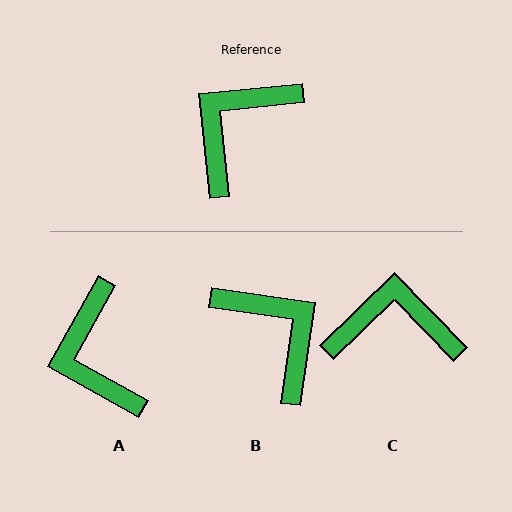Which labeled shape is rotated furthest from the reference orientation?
B, about 104 degrees away.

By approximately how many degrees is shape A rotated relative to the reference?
Approximately 55 degrees counter-clockwise.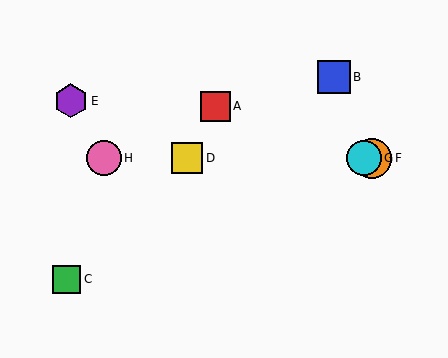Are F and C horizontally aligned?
No, F is at y≈158 and C is at y≈279.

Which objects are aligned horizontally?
Objects D, F, G, H are aligned horizontally.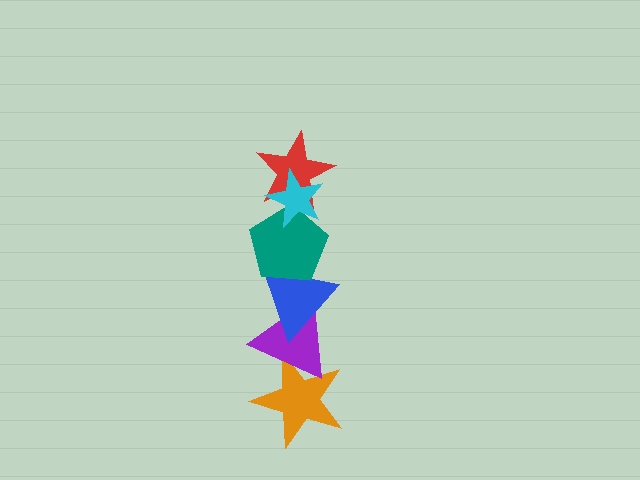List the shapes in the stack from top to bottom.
From top to bottom: the cyan star, the red star, the teal pentagon, the blue triangle, the purple triangle, the orange star.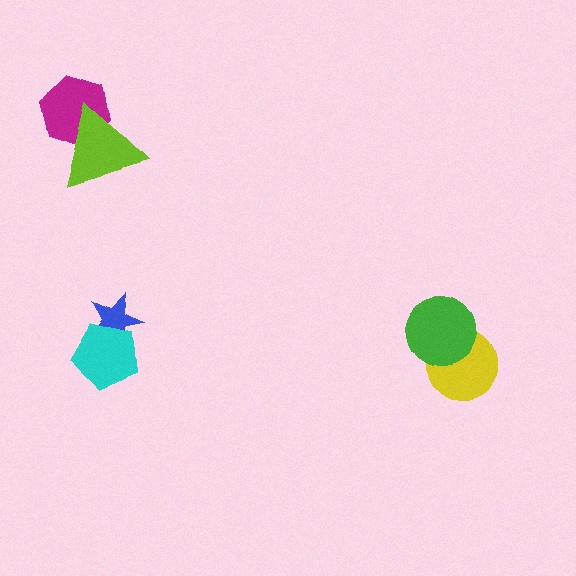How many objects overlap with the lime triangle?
1 object overlaps with the lime triangle.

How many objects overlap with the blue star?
1 object overlaps with the blue star.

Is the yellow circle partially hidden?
Yes, it is partially covered by another shape.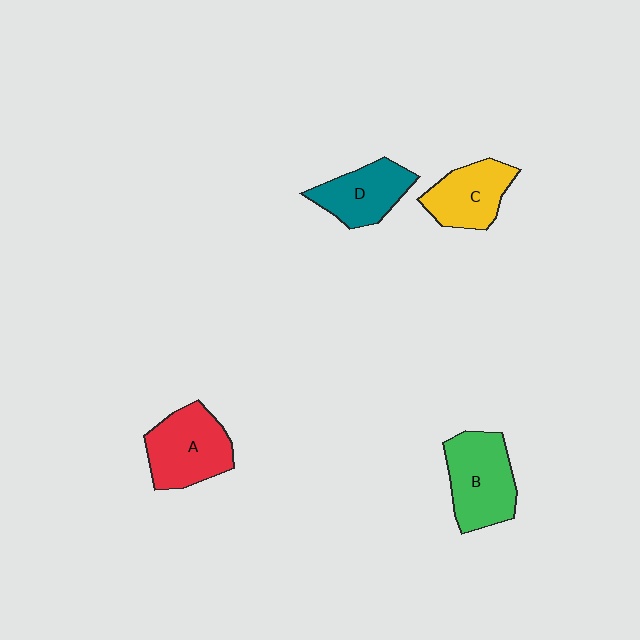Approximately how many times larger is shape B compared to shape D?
Approximately 1.3 times.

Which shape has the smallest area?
Shape D (teal).